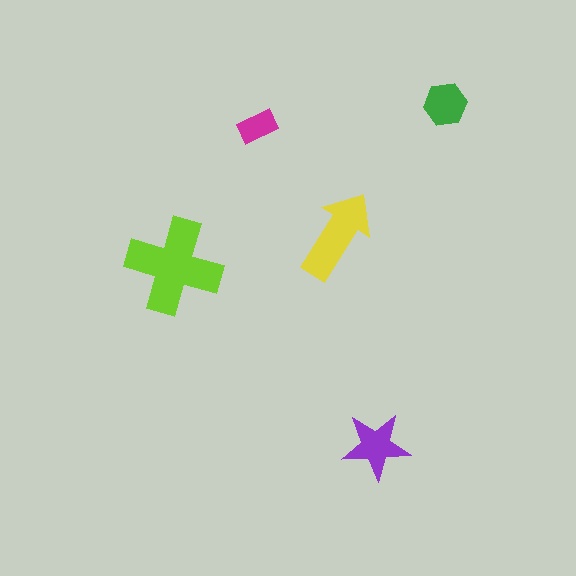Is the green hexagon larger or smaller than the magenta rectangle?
Larger.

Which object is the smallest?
The magenta rectangle.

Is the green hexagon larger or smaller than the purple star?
Smaller.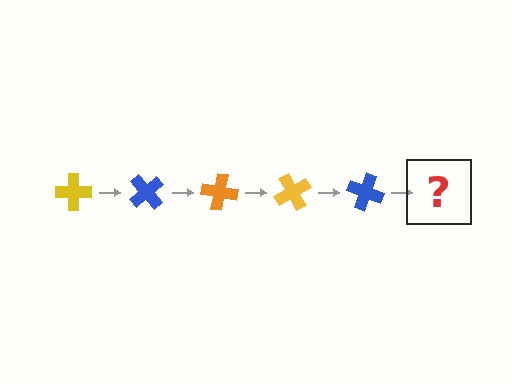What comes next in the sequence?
The next element should be an orange cross, rotated 250 degrees from the start.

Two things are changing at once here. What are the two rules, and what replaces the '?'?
The two rules are that it rotates 50 degrees each step and the color cycles through yellow, blue, and orange. The '?' should be an orange cross, rotated 250 degrees from the start.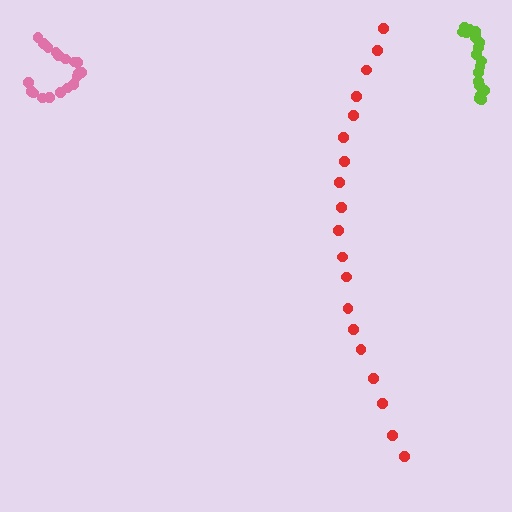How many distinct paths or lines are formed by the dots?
There are 3 distinct paths.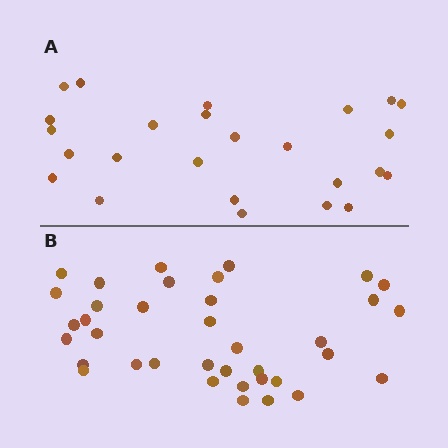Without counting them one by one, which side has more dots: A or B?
Region B (the bottom region) has more dots.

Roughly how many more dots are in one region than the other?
Region B has roughly 12 or so more dots than region A.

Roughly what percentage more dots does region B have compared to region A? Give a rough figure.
About 50% more.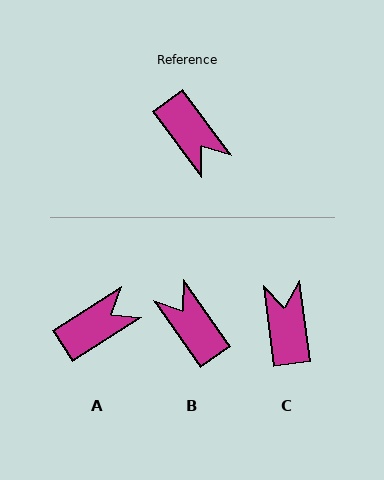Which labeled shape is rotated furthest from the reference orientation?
B, about 178 degrees away.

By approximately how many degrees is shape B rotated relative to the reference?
Approximately 178 degrees counter-clockwise.